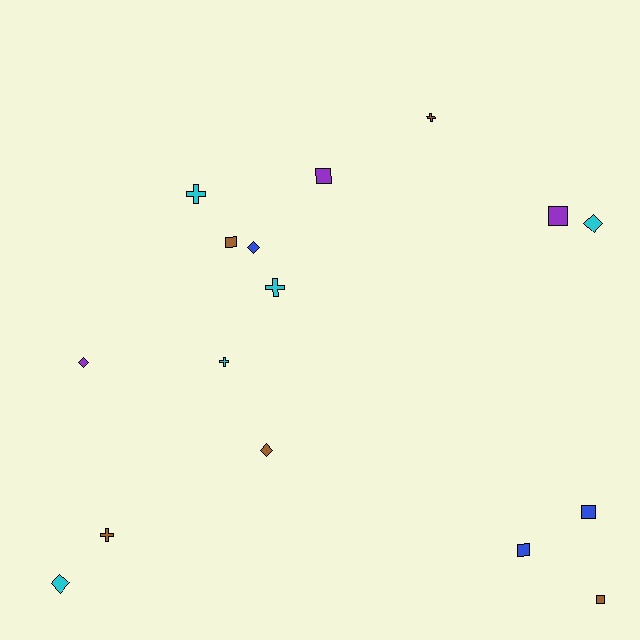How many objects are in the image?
There are 16 objects.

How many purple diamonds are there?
There is 1 purple diamond.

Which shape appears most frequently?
Square, with 6 objects.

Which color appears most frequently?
Cyan, with 5 objects.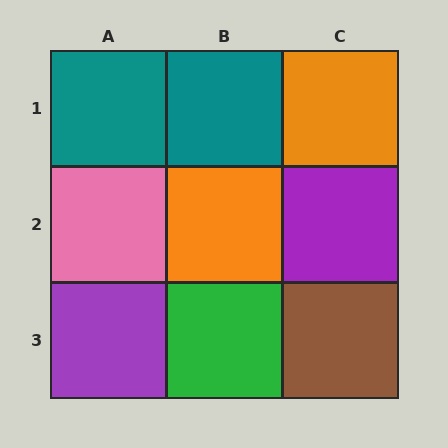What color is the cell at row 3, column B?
Green.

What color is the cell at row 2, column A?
Pink.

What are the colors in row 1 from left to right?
Teal, teal, orange.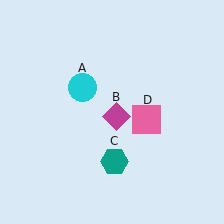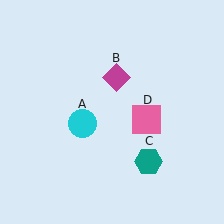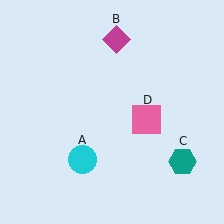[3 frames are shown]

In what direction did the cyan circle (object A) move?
The cyan circle (object A) moved down.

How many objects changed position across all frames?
3 objects changed position: cyan circle (object A), magenta diamond (object B), teal hexagon (object C).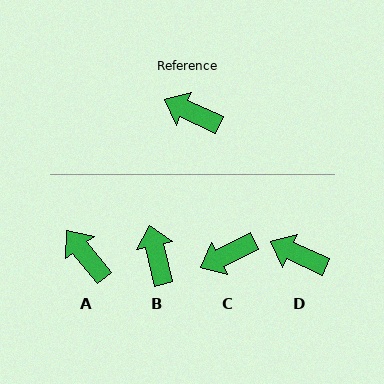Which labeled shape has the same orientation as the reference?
D.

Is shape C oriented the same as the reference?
No, it is off by about 51 degrees.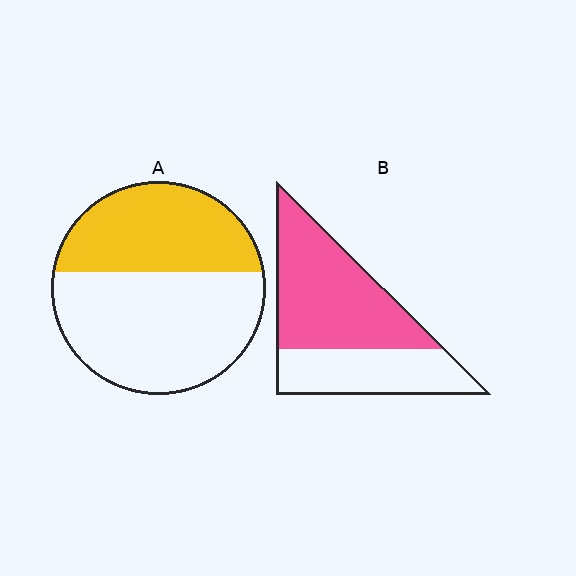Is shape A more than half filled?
No.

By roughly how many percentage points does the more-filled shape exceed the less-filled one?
By roughly 20 percentage points (B over A).